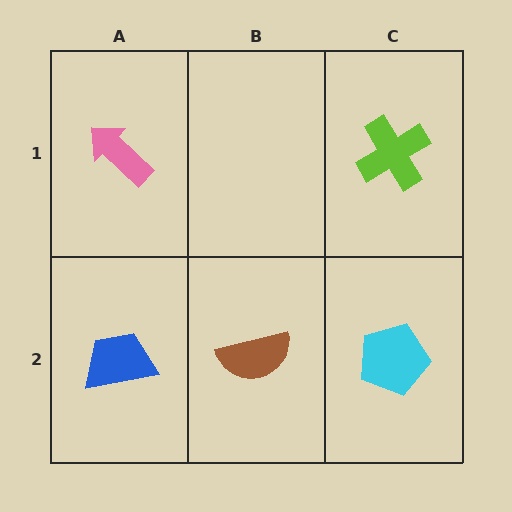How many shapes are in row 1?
2 shapes.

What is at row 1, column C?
A lime cross.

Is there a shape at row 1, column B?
No, that cell is empty.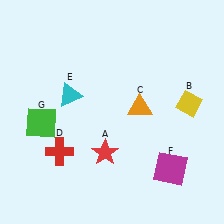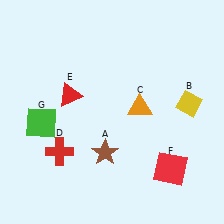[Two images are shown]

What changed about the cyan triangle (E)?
In Image 1, E is cyan. In Image 2, it changed to red.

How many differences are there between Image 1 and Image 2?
There are 3 differences between the two images.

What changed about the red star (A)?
In Image 1, A is red. In Image 2, it changed to brown.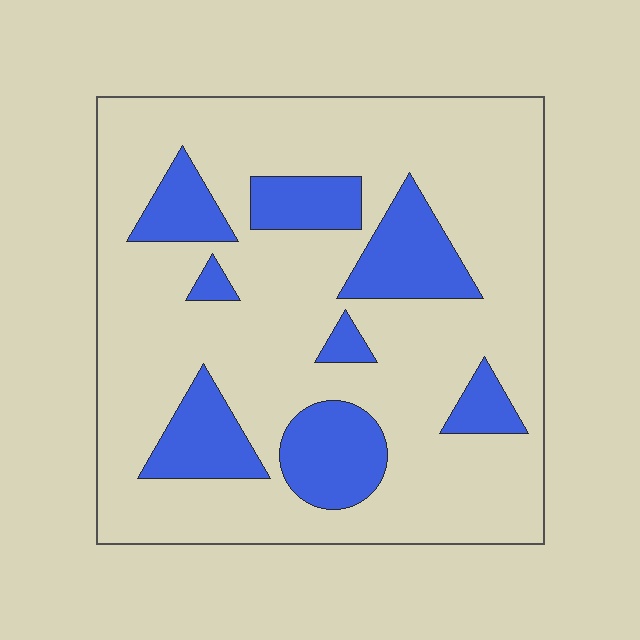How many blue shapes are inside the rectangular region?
8.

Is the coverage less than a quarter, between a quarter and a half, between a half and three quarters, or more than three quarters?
Less than a quarter.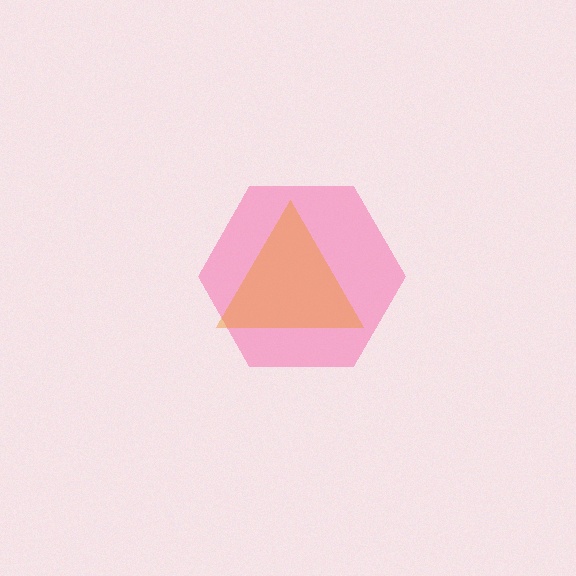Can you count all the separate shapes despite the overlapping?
Yes, there are 2 separate shapes.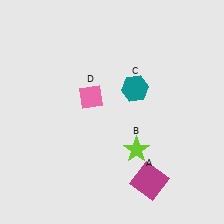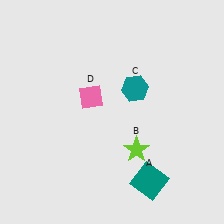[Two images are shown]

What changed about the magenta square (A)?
In Image 1, A is magenta. In Image 2, it changed to teal.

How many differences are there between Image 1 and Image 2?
There is 1 difference between the two images.